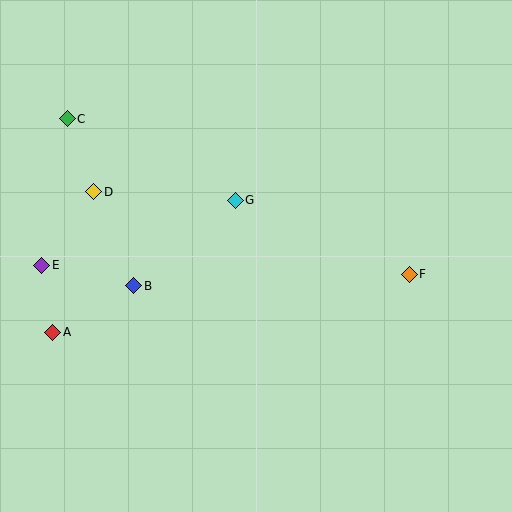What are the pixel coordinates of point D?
Point D is at (94, 192).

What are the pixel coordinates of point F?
Point F is at (409, 274).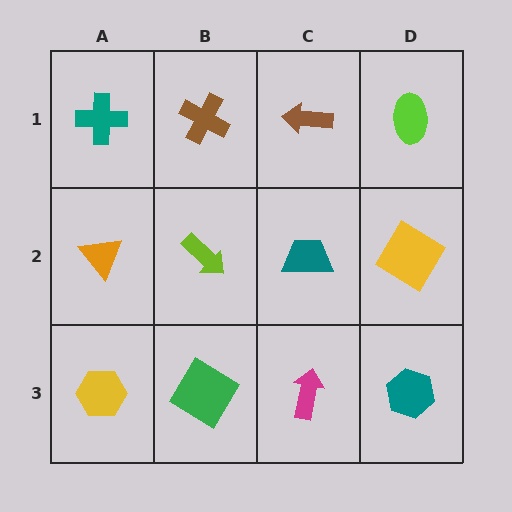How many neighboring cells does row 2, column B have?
4.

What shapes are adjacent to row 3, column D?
A yellow diamond (row 2, column D), a magenta arrow (row 3, column C).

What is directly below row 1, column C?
A teal trapezoid.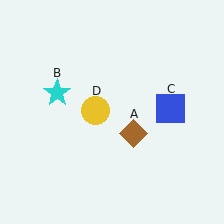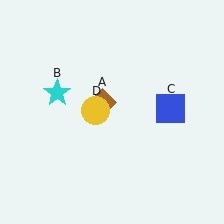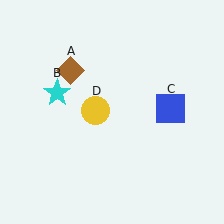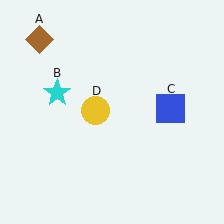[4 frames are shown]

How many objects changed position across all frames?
1 object changed position: brown diamond (object A).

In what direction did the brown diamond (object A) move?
The brown diamond (object A) moved up and to the left.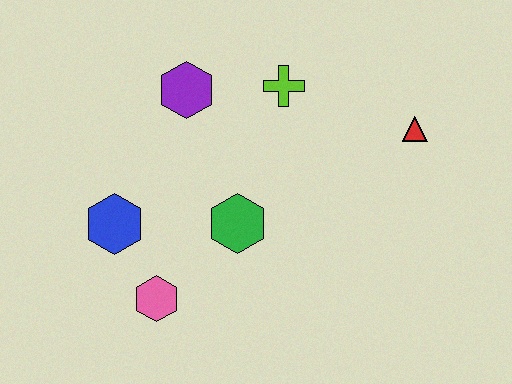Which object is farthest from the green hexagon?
The red triangle is farthest from the green hexagon.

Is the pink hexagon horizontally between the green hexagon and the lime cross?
No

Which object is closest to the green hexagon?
The pink hexagon is closest to the green hexagon.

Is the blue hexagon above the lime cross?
No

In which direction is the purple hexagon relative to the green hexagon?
The purple hexagon is above the green hexagon.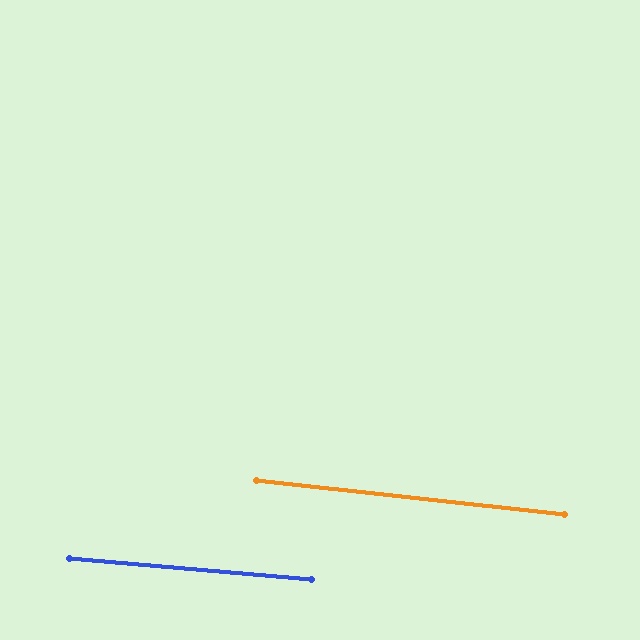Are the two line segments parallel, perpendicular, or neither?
Parallel — their directions differ by only 1.2°.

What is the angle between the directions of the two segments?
Approximately 1 degree.